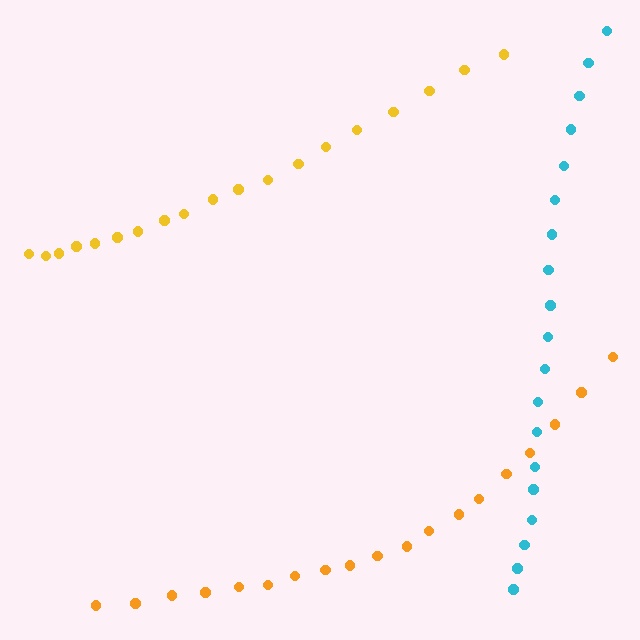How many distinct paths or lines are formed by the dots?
There are 3 distinct paths.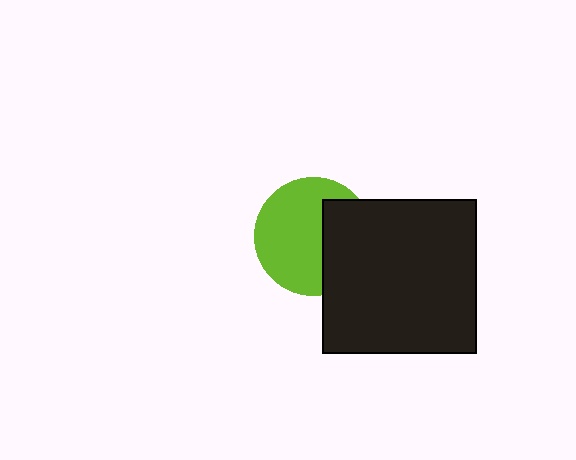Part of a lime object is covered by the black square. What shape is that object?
It is a circle.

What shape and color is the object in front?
The object in front is a black square.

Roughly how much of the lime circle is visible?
About half of it is visible (roughly 63%).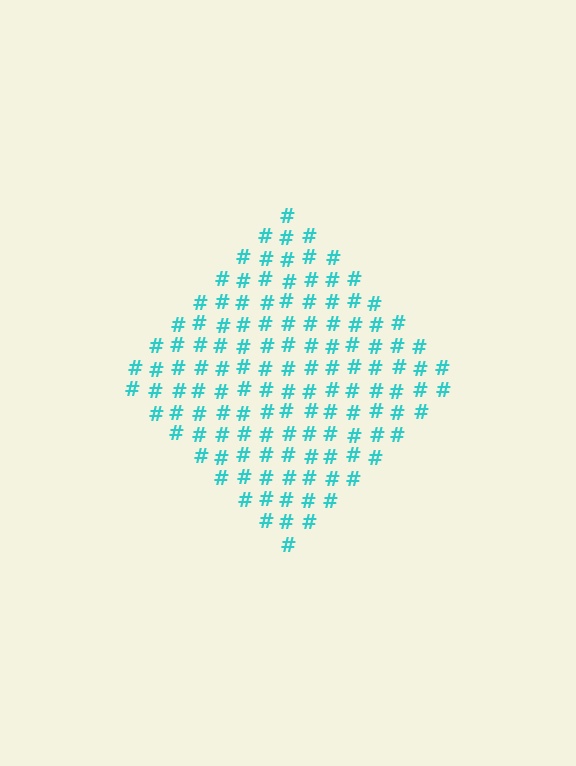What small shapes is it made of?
It is made of small hash symbols.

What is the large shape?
The large shape is a diamond.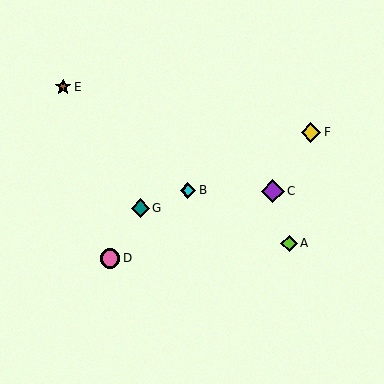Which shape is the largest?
The purple diamond (labeled C) is the largest.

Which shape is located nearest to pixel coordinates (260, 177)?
The purple diamond (labeled C) at (273, 191) is nearest to that location.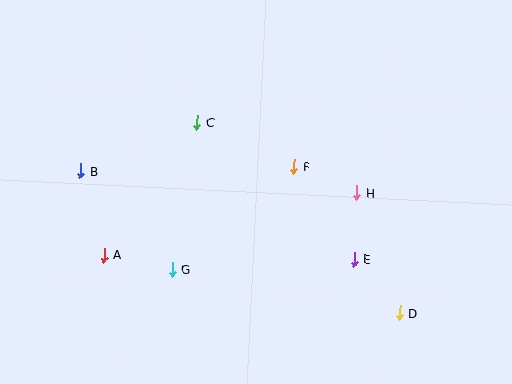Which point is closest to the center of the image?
Point F at (294, 166) is closest to the center.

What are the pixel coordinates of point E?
Point E is at (354, 259).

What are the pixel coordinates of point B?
Point B is at (80, 171).